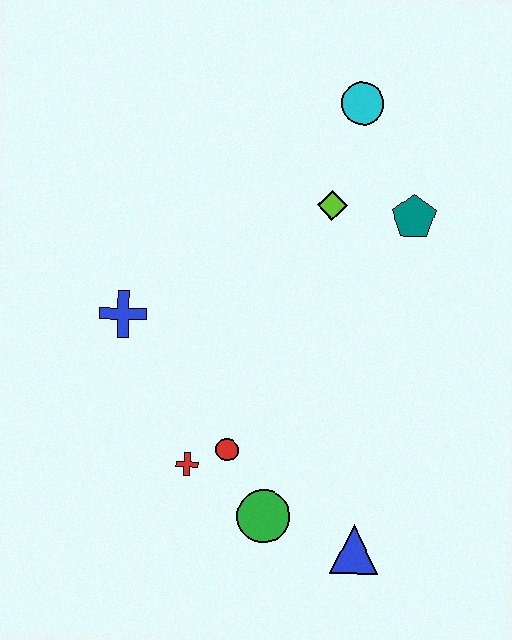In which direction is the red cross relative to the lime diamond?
The red cross is below the lime diamond.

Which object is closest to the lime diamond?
The teal pentagon is closest to the lime diamond.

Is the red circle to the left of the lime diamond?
Yes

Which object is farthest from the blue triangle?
The cyan circle is farthest from the blue triangle.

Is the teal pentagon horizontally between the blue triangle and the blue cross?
No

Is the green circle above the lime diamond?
No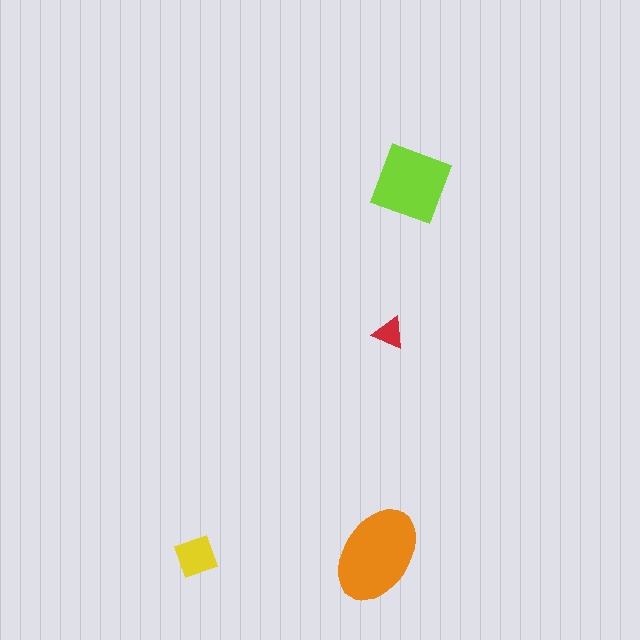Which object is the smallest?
The red triangle.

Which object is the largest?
The orange ellipse.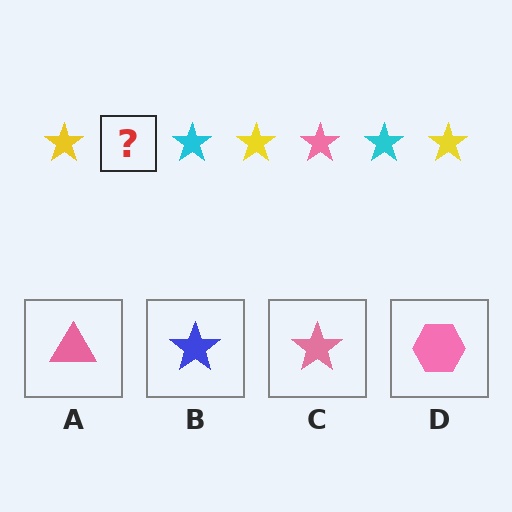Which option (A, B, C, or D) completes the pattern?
C.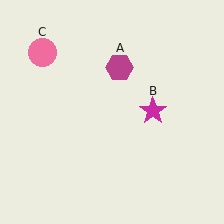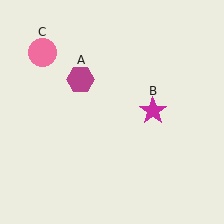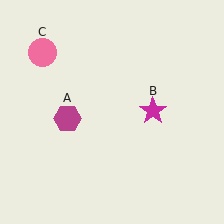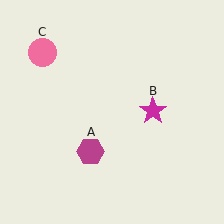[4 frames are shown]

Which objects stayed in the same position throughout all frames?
Magenta star (object B) and pink circle (object C) remained stationary.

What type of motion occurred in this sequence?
The magenta hexagon (object A) rotated counterclockwise around the center of the scene.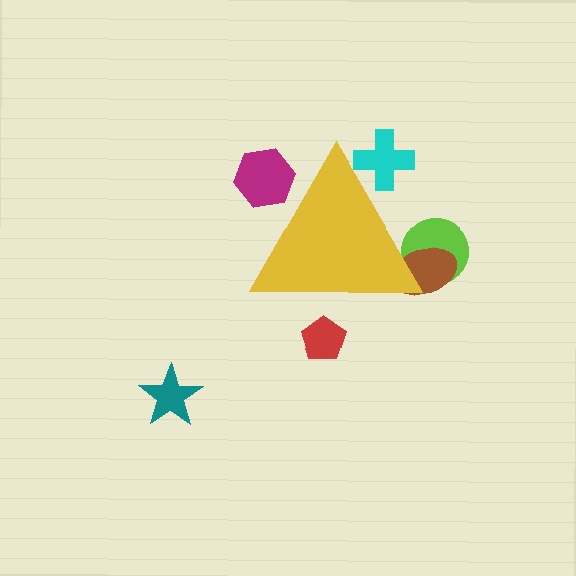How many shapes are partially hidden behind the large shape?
5 shapes are partially hidden.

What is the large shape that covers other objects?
A yellow triangle.